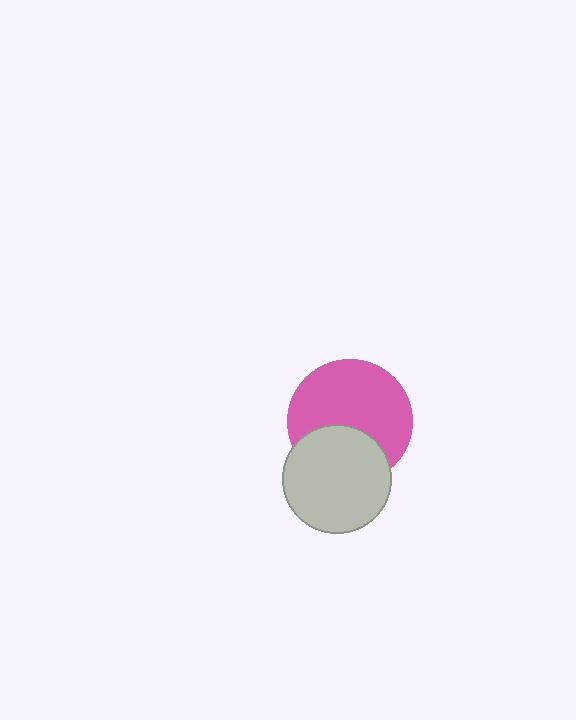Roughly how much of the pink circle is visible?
Most of it is visible (roughly 66%).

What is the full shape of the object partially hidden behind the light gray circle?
The partially hidden object is a pink circle.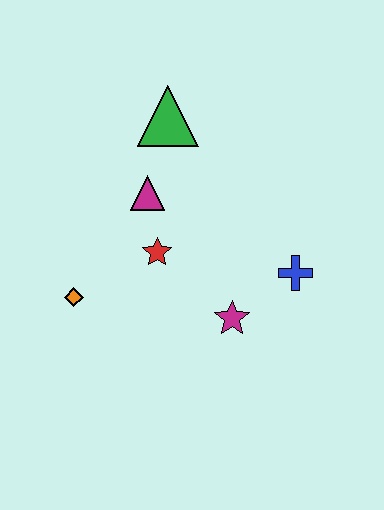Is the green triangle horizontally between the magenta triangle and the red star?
No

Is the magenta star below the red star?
Yes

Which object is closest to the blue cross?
The magenta star is closest to the blue cross.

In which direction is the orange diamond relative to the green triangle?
The orange diamond is below the green triangle.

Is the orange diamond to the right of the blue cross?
No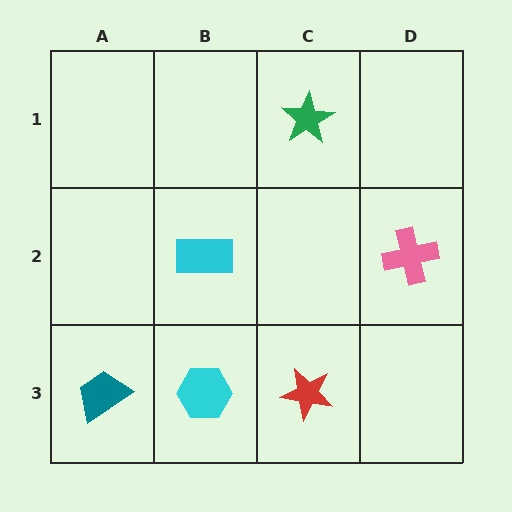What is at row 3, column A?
A teal trapezoid.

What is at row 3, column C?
A red star.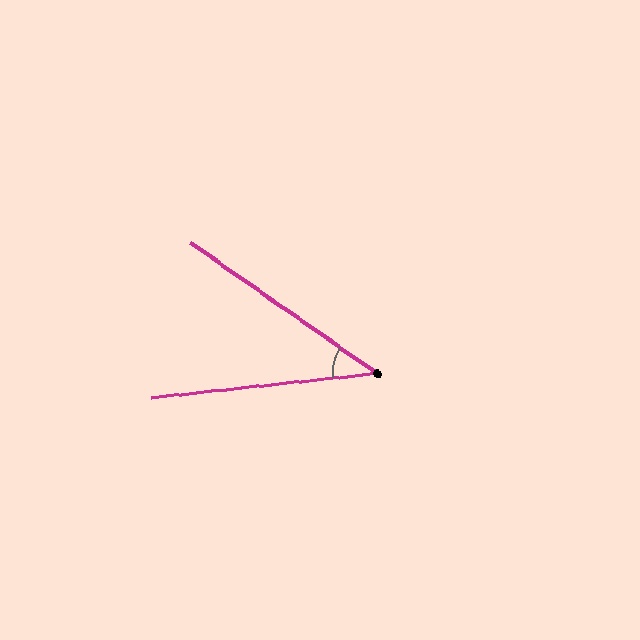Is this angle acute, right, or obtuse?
It is acute.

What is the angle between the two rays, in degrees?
Approximately 41 degrees.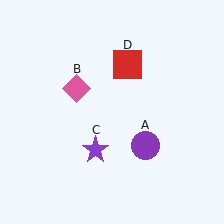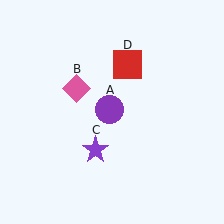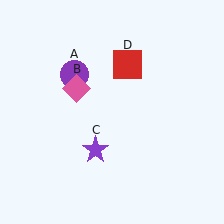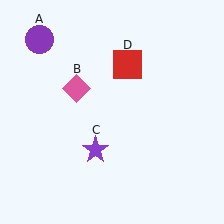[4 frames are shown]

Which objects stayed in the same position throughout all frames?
Pink diamond (object B) and purple star (object C) and red square (object D) remained stationary.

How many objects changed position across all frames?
1 object changed position: purple circle (object A).